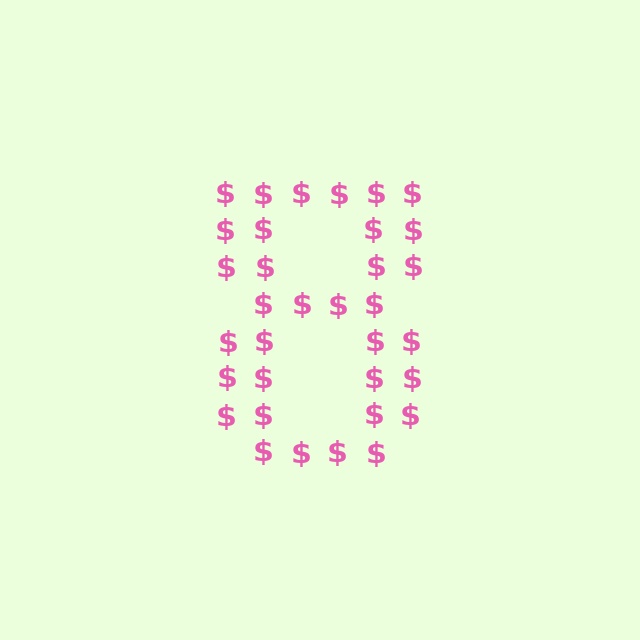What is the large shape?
The large shape is the digit 8.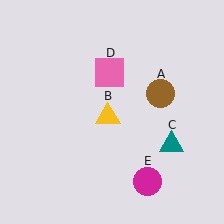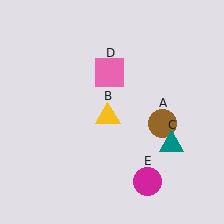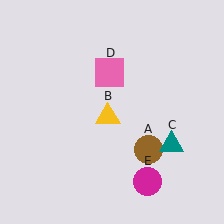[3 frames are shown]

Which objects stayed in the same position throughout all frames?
Yellow triangle (object B) and teal triangle (object C) and pink square (object D) and magenta circle (object E) remained stationary.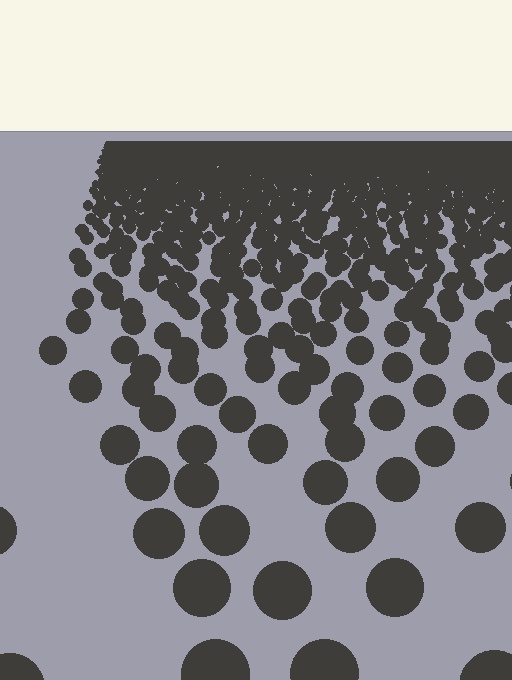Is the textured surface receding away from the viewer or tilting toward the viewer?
The surface is receding away from the viewer. Texture elements get smaller and denser toward the top.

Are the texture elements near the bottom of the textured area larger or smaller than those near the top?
Larger. Near the bottom, elements are closer to the viewer and appear at a bigger on-screen size.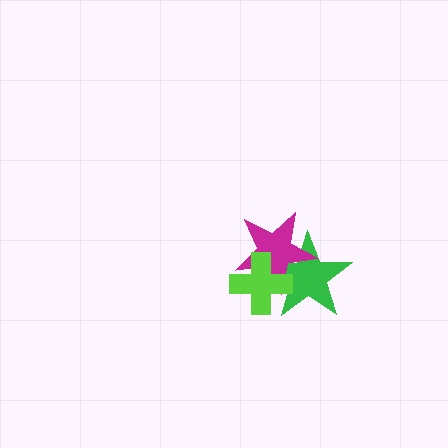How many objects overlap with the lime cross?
2 objects overlap with the lime cross.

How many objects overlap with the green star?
2 objects overlap with the green star.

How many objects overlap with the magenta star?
2 objects overlap with the magenta star.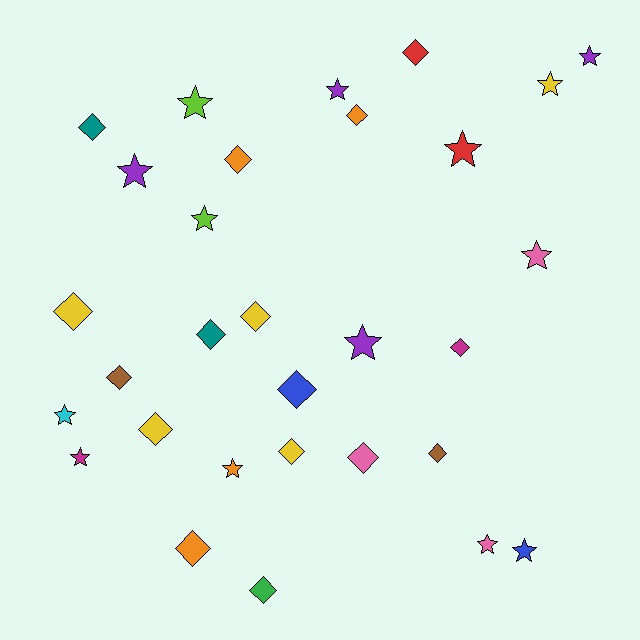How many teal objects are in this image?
There are 2 teal objects.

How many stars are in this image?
There are 14 stars.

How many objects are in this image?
There are 30 objects.